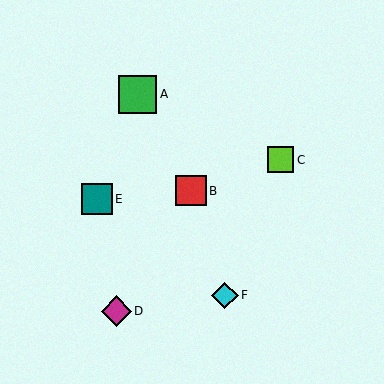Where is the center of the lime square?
The center of the lime square is at (281, 160).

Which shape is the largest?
The green square (labeled A) is the largest.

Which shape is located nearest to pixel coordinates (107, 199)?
The teal square (labeled E) at (97, 199) is nearest to that location.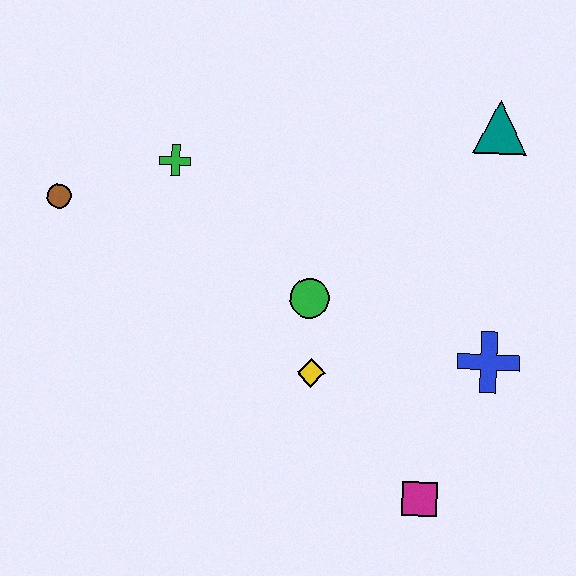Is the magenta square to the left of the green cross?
No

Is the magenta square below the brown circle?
Yes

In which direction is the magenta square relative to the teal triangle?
The magenta square is below the teal triangle.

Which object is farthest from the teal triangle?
The brown circle is farthest from the teal triangle.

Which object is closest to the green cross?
The brown circle is closest to the green cross.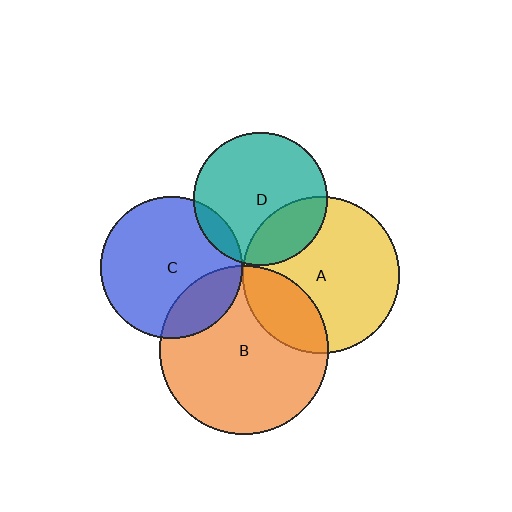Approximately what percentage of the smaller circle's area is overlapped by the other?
Approximately 20%.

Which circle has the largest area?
Circle B (orange).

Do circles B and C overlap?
Yes.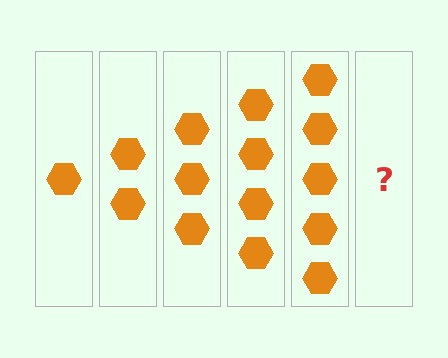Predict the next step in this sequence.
The next step is 6 hexagons.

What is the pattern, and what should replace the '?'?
The pattern is that each step adds one more hexagon. The '?' should be 6 hexagons.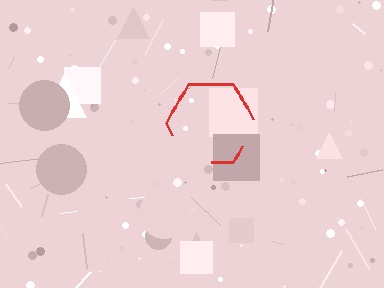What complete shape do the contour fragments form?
The contour fragments form a hexagon.